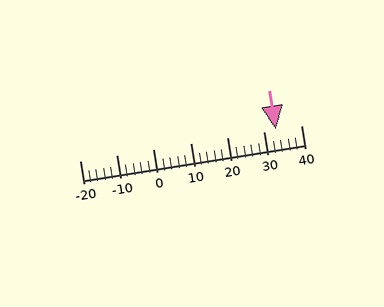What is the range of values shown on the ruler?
The ruler shows values from -20 to 40.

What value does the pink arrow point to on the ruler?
The pink arrow points to approximately 33.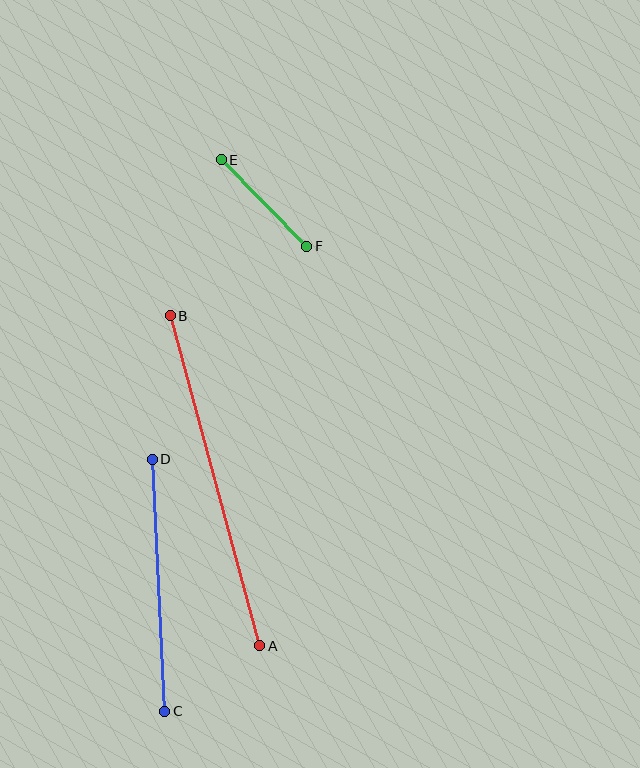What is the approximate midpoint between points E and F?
The midpoint is at approximately (264, 203) pixels.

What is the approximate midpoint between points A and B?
The midpoint is at approximately (215, 481) pixels.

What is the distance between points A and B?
The distance is approximately 342 pixels.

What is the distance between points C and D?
The distance is approximately 252 pixels.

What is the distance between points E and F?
The distance is approximately 122 pixels.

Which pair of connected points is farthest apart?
Points A and B are farthest apart.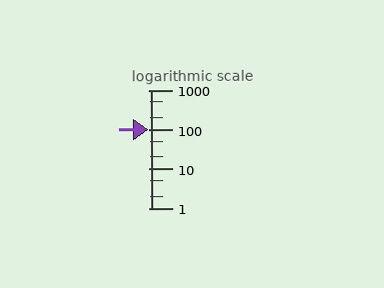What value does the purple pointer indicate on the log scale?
The pointer indicates approximately 100.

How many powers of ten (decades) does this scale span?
The scale spans 3 decades, from 1 to 1000.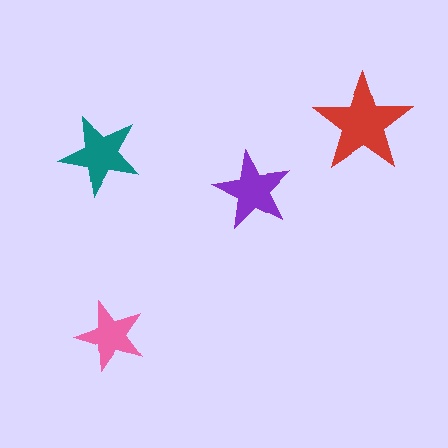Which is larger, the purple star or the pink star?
The purple one.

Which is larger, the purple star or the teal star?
The teal one.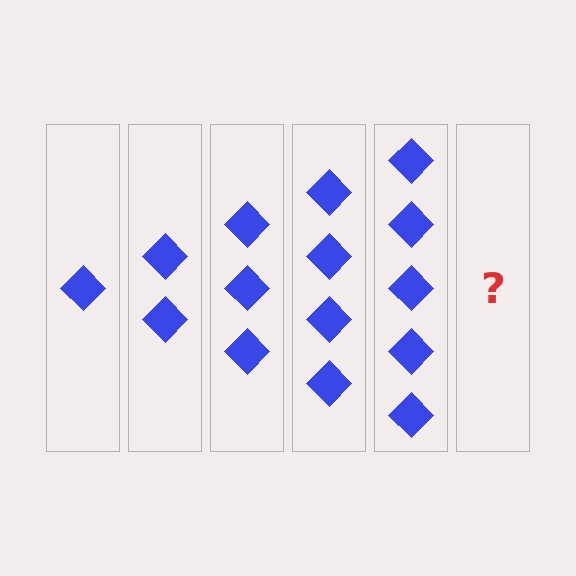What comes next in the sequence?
The next element should be 6 diamonds.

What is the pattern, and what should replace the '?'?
The pattern is that each step adds one more diamond. The '?' should be 6 diamonds.